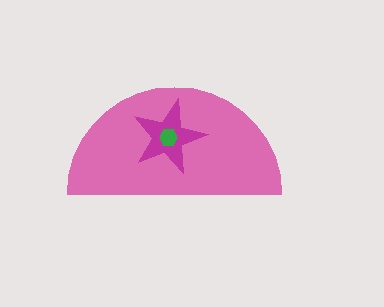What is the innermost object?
The green hexagon.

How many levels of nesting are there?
3.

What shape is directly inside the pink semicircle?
The magenta star.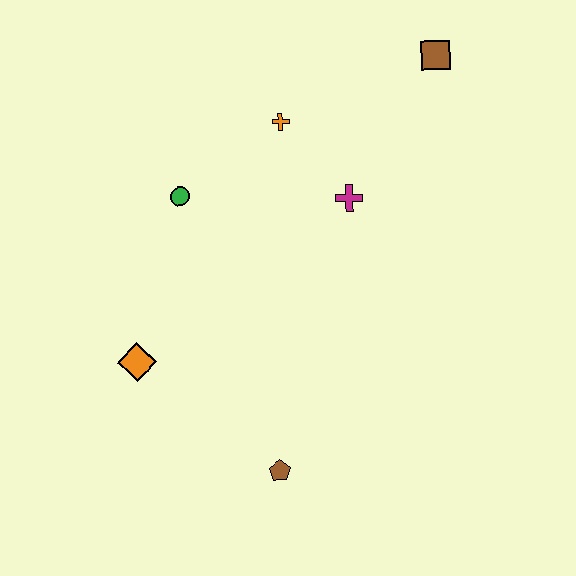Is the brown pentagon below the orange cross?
Yes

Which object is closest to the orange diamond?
The green circle is closest to the orange diamond.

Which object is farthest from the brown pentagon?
The brown square is farthest from the brown pentagon.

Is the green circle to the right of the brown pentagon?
No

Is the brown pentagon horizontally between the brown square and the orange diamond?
Yes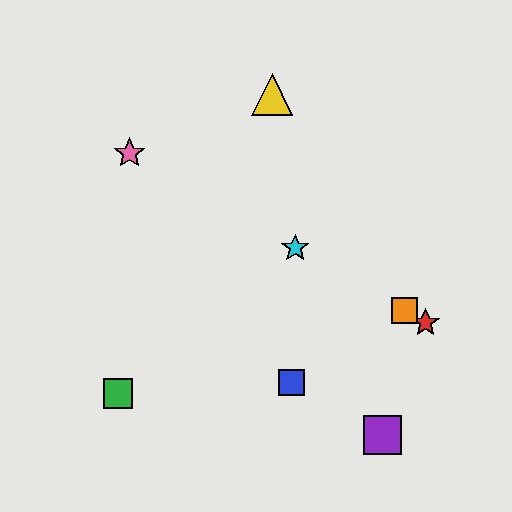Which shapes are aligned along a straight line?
The red star, the orange square, the cyan star, the pink star are aligned along a straight line.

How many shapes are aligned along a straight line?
4 shapes (the red star, the orange square, the cyan star, the pink star) are aligned along a straight line.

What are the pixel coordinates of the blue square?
The blue square is at (291, 382).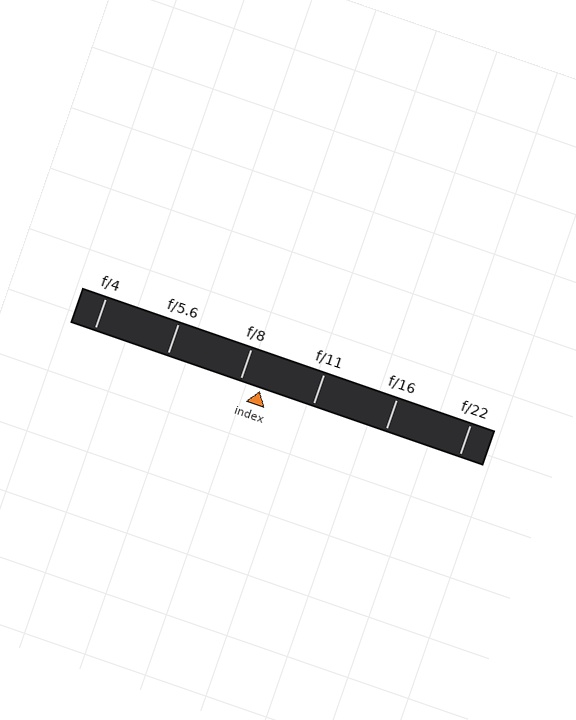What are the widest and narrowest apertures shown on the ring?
The widest aperture shown is f/4 and the narrowest is f/22.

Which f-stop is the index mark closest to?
The index mark is closest to f/8.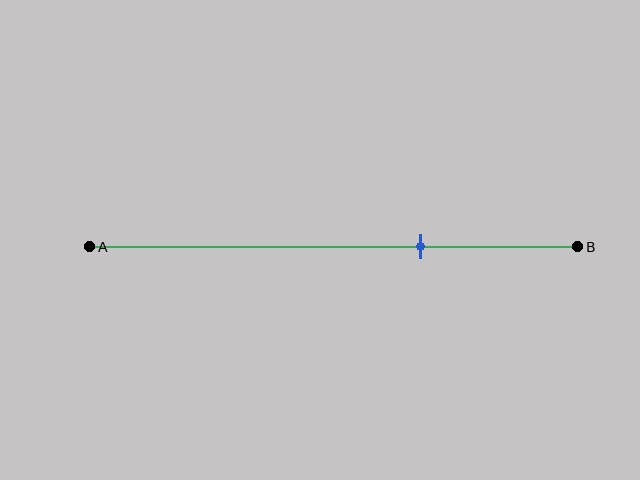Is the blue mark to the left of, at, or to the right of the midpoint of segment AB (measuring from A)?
The blue mark is to the right of the midpoint of segment AB.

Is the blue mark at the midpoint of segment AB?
No, the mark is at about 70% from A, not at the 50% midpoint.